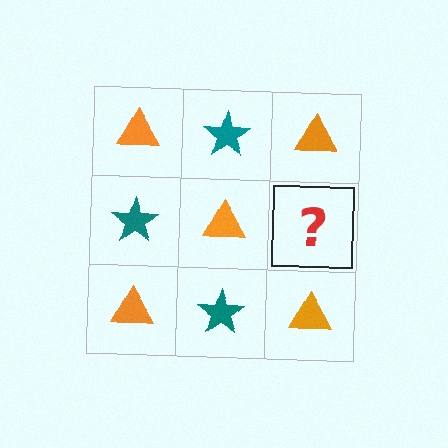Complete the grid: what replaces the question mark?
The question mark should be replaced with a teal star.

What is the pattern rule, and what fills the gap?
The rule is that it alternates orange triangle and teal star in a checkerboard pattern. The gap should be filled with a teal star.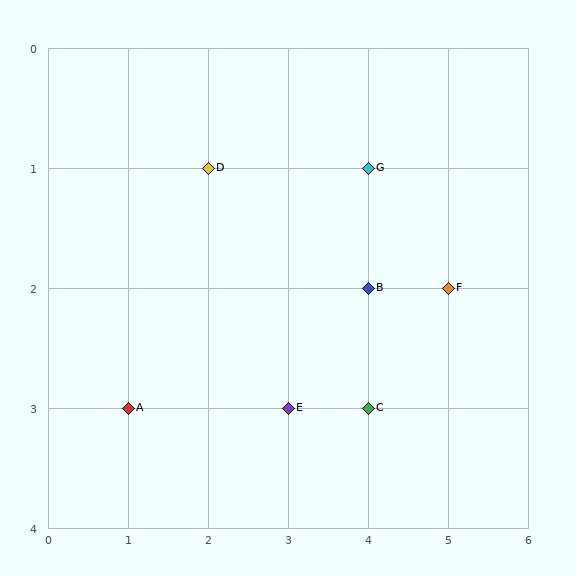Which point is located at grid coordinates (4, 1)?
Point G is at (4, 1).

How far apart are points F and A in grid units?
Points F and A are 4 columns and 1 row apart (about 4.1 grid units diagonally).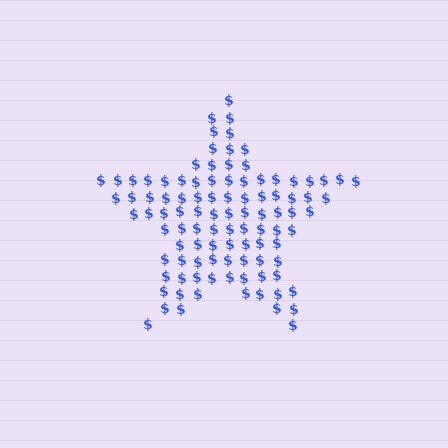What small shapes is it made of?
It is made of small dollar signs.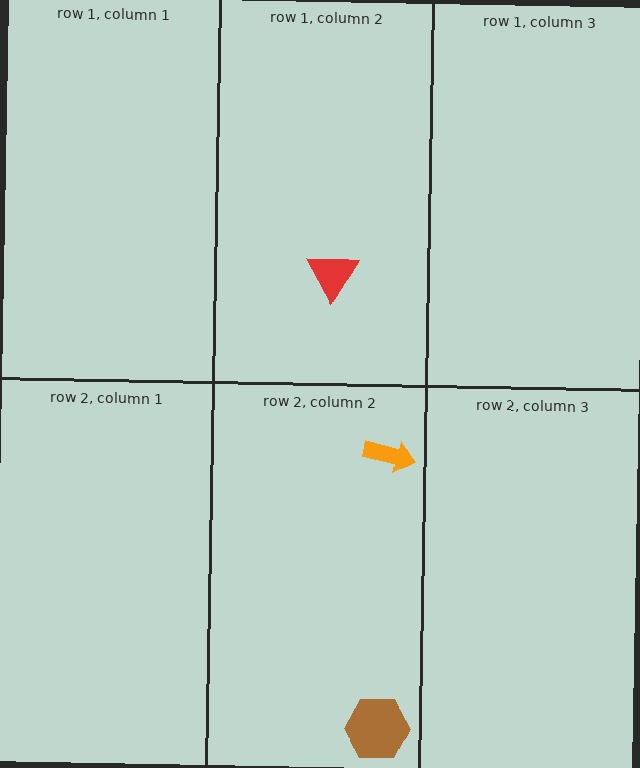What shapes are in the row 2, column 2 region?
The orange arrow, the brown hexagon.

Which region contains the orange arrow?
The row 2, column 2 region.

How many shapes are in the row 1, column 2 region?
1.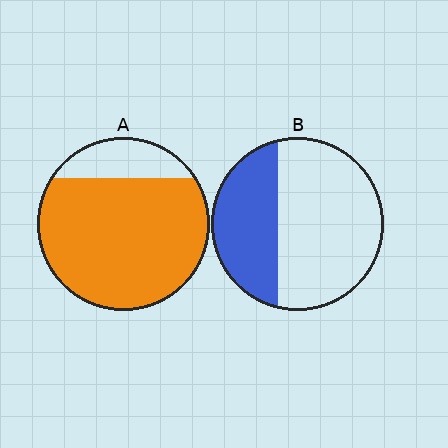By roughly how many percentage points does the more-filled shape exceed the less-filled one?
By roughly 45 percentage points (A over B).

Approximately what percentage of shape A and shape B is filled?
A is approximately 80% and B is approximately 35%.